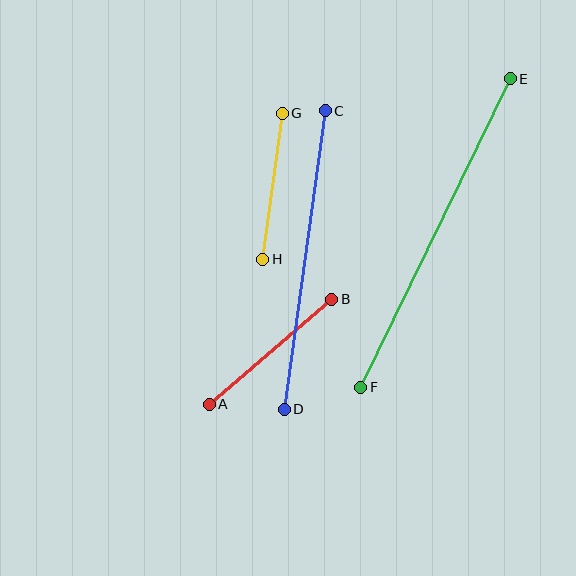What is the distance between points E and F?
The distance is approximately 343 pixels.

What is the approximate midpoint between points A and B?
The midpoint is at approximately (271, 352) pixels.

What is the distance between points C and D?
The distance is approximately 301 pixels.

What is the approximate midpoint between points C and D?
The midpoint is at approximately (305, 260) pixels.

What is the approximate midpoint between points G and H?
The midpoint is at approximately (272, 186) pixels.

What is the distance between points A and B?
The distance is approximately 161 pixels.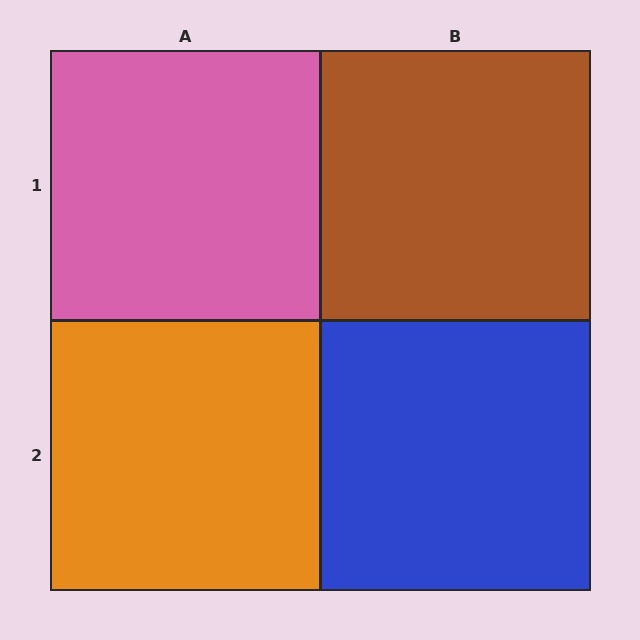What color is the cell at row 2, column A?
Orange.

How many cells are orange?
1 cell is orange.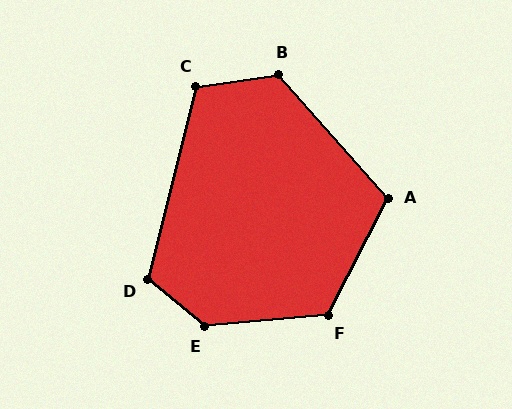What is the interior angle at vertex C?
Approximately 113 degrees (obtuse).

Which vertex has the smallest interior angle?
A, at approximately 111 degrees.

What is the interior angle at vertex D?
Approximately 115 degrees (obtuse).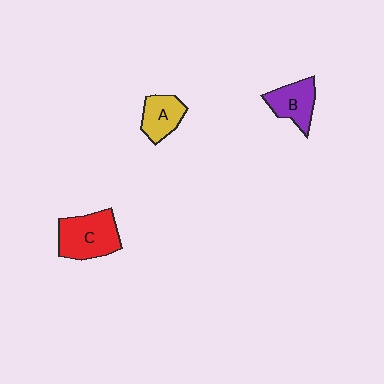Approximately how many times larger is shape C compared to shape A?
Approximately 1.6 times.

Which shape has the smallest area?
Shape A (yellow).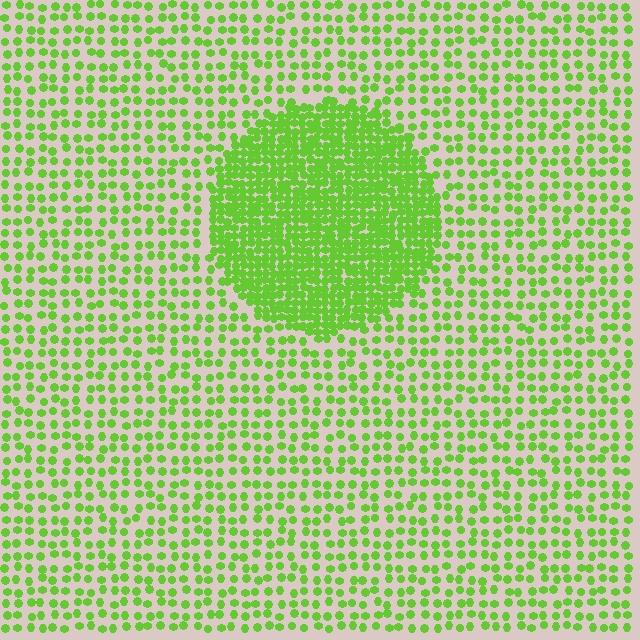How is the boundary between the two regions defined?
The boundary is defined by a change in element density (approximately 2.6x ratio). All elements are the same color, size, and shape.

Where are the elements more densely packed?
The elements are more densely packed inside the circle boundary.